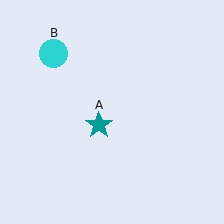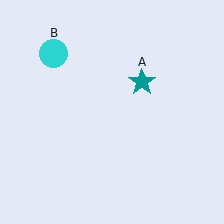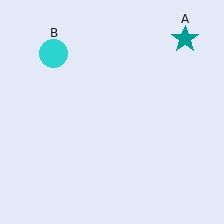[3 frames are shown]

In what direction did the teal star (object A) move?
The teal star (object A) moved up and to the right.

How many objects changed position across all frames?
1 object changed position: teal star (object A).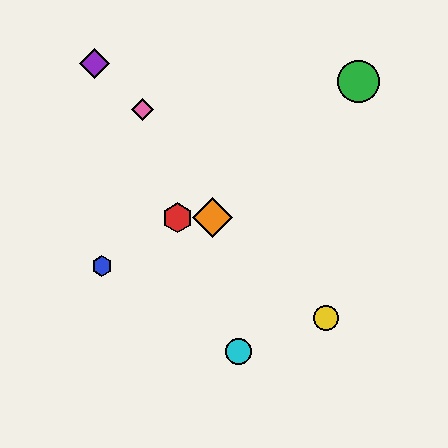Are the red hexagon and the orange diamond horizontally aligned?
Yes, both are at y≈218.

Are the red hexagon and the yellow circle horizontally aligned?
No, the red hexagon is at y≈218 and the yellow circle is at y≈318.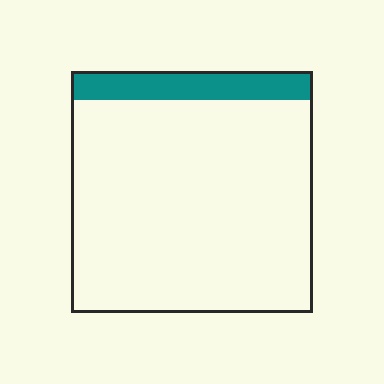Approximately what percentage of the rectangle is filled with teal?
Approximately 10%.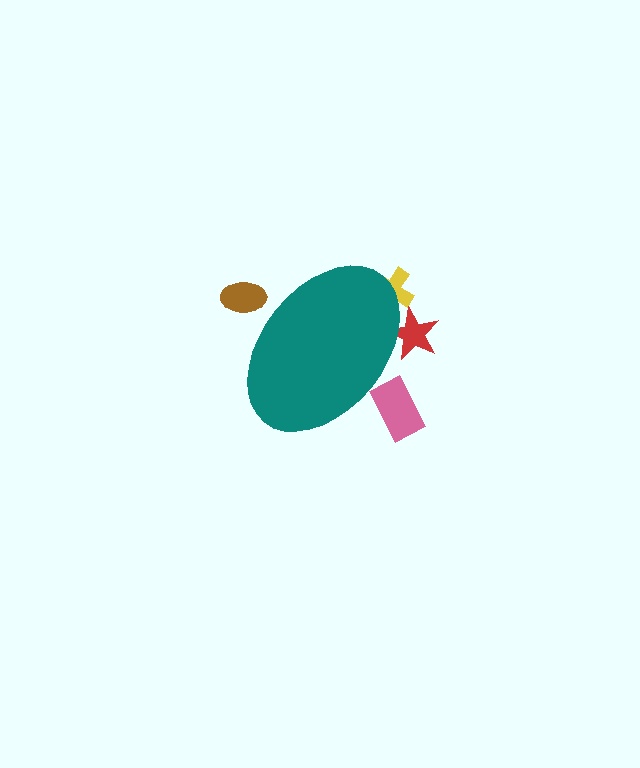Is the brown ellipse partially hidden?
Yes, the brown ellipse is partially hidden behind the teal ellipse.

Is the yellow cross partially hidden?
Yes, the yellow cross is partially hidden behind the teal ellipse.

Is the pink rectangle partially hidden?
Yes, the pink rectangle is partially hidden behind the teal ellipse.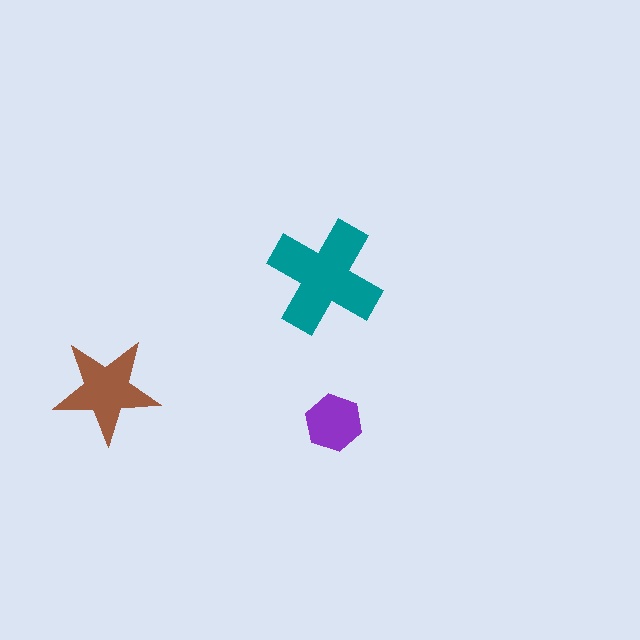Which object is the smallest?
The purple hexagon.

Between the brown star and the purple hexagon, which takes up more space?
The brown star.